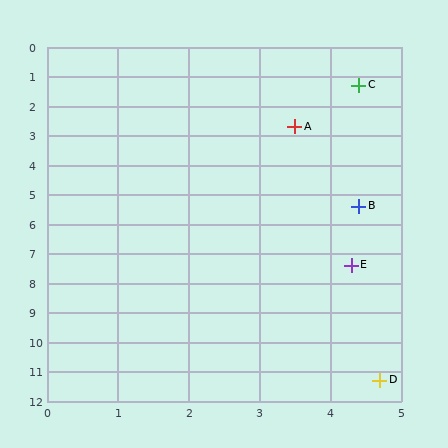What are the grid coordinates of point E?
Point E is at approximately (4.3, 7.4).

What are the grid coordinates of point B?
Point B is at approximately (4.4, 5.4).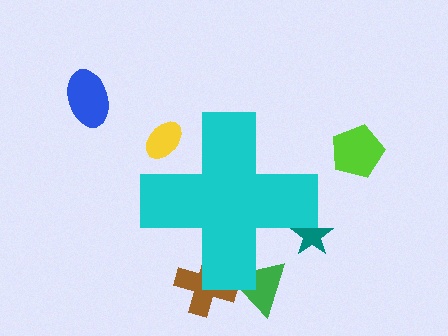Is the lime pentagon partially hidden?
No, the lime pentagon is fully visible.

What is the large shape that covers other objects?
A cyan cross.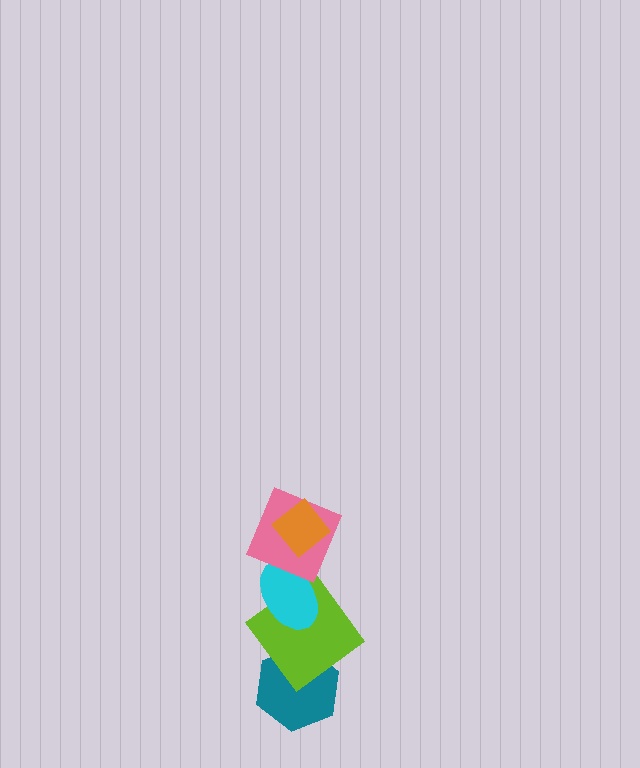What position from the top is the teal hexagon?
The teal hexagon is 5th from the top.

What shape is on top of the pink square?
The orange diamond is on top of the pink square.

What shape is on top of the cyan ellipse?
The pink square is on top of the cyan ellipse.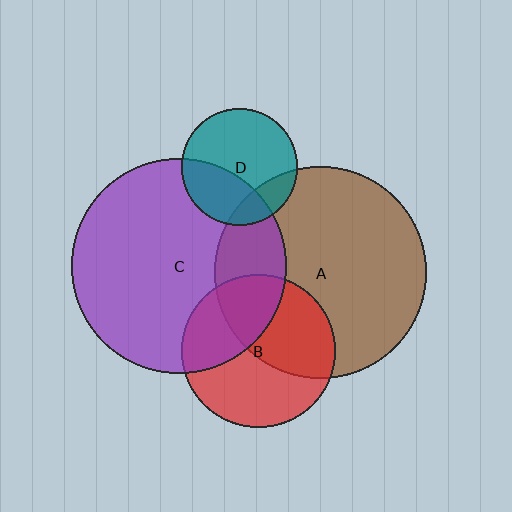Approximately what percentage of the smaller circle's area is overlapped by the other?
Approximately 20%.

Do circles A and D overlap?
Yes.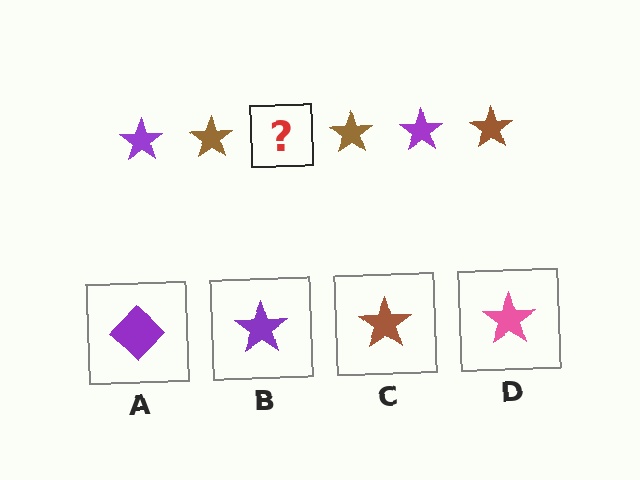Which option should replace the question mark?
Option B.